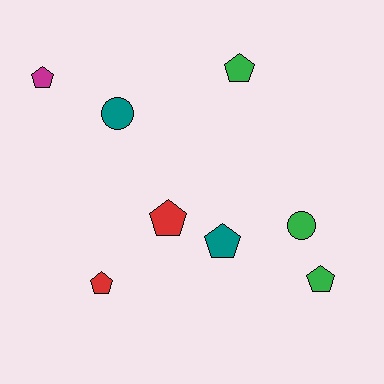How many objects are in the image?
There are 8 objects.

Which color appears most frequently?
Green, with 3 objects.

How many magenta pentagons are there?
There is 1 magenta pentagon.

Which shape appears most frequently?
Pentagon, with 6 objects.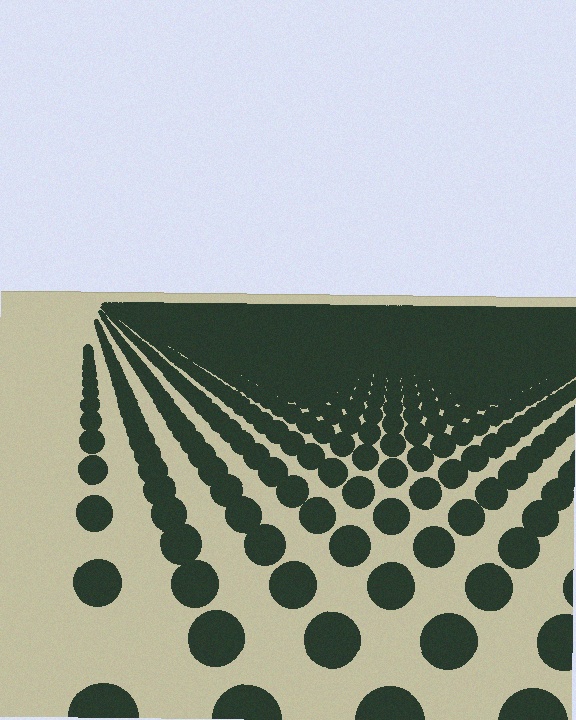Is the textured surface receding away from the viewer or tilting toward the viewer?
The surface is receding away from the viewer. Texture elements get smaller and denser toward the top.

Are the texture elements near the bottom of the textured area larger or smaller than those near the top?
Larger. Near the bottom, elements are closer to the viewer and appear at a bigger on-screen size.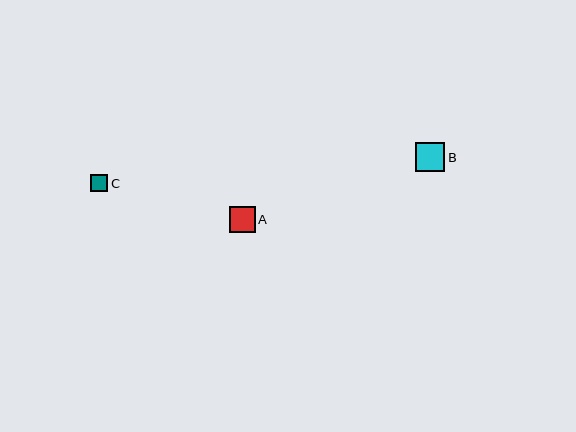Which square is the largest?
Square B is the largest with a size of approximately 29 pixels.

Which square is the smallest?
Square C is the smallest with a size of approximately 17 pixels.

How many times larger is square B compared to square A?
Square B is approximately 1.1 times the size of square A.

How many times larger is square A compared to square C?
Square A is approximately 1.6 times the size of square C.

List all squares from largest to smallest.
From largest to smallest: B, A, C.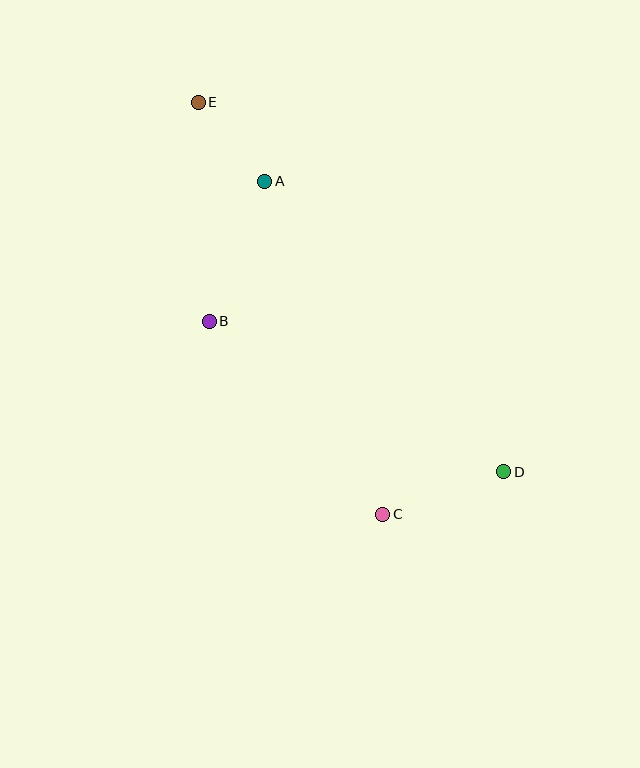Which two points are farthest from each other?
Points D and E are farthest from each other.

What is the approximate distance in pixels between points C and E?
The distance between C and E is approximately 452 pixels.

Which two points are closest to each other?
Points A and E are closest to each other.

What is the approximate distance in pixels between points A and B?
The distance between A and B is approximately 151 pixels.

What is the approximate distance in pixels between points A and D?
The distance between A and D is approximately 376 pixels.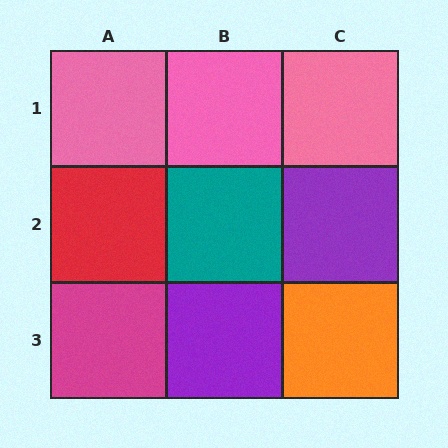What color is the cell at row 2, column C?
Purple.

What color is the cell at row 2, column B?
Teal.